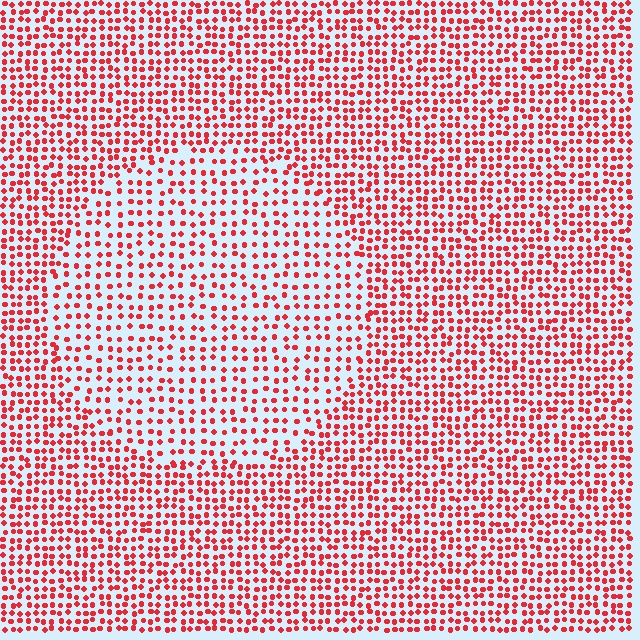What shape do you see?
I see a circle.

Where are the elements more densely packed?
The elements are more densely packed outside the circle boundary.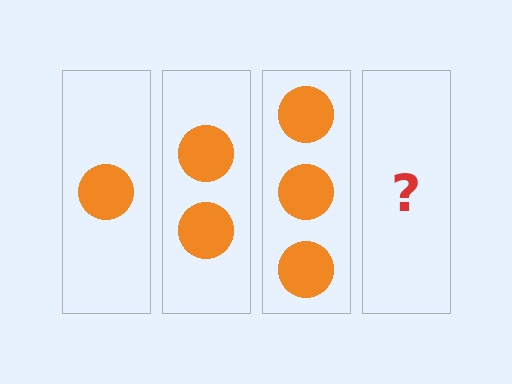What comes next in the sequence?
The next element should be 4 circles.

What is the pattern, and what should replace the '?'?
The pattern is that each step adds one more circle. The '?' should be 4 circles.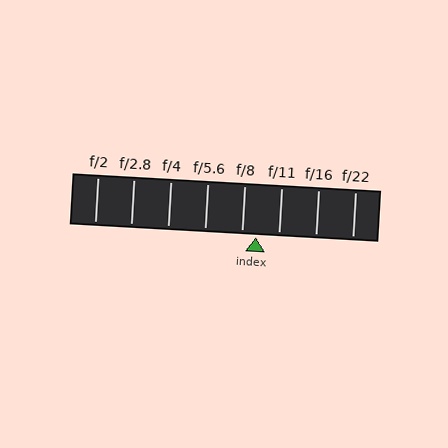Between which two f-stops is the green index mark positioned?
The index mark is between f/8 and f/11.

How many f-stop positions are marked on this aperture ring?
There are 8 f-stop positions marked.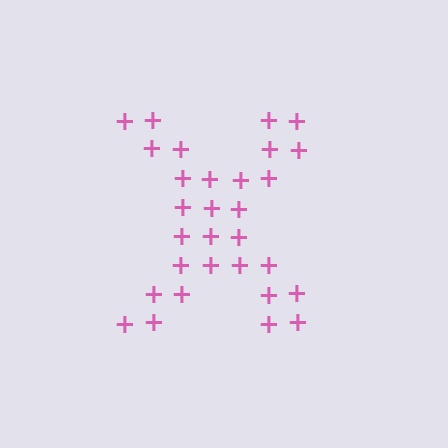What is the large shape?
The large shape is the letter X.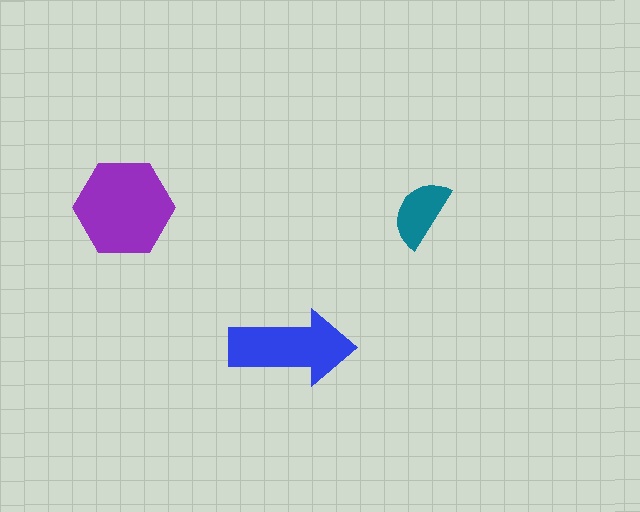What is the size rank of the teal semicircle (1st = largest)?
3rd.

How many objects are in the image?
There are 3 objects in the image.